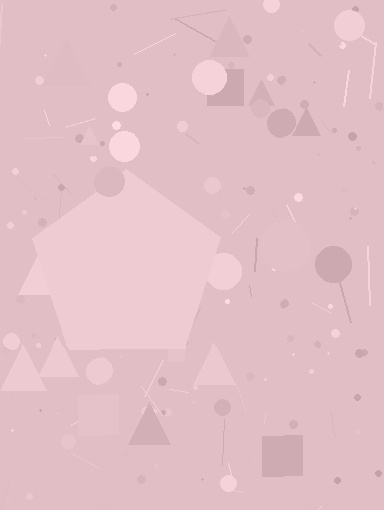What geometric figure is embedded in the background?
A pentagon is embedded in the background.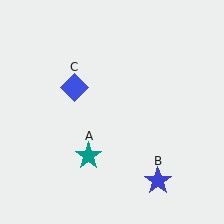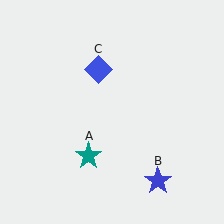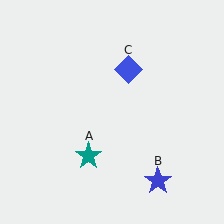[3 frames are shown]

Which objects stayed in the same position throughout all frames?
Teal star (object A) and blue star (object B) remained stationary.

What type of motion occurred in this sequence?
The blue diamond (object C) rotated clockwise around the center of the scene.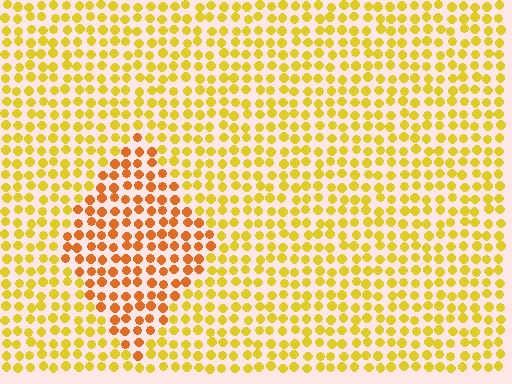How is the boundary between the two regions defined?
The boundary is defined purely by a slight shift in hue (about 32 degrees). Spacing, size, and orientation are identical on both sides.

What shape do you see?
I see a diamond.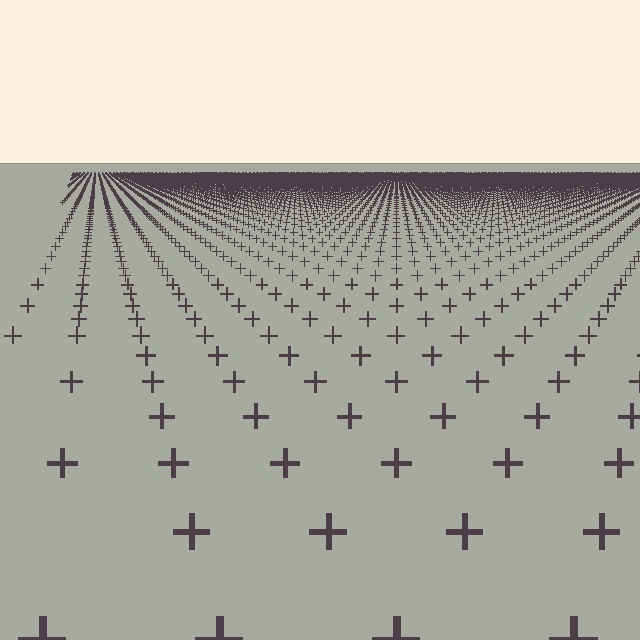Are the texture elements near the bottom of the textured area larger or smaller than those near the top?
Larger. Near the bottom, elements are closer to the viewer and appear at a bigger on-screen size.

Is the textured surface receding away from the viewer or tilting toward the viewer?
The surface is receding away from the viewer. Texture elements get smaller and denser toward the top.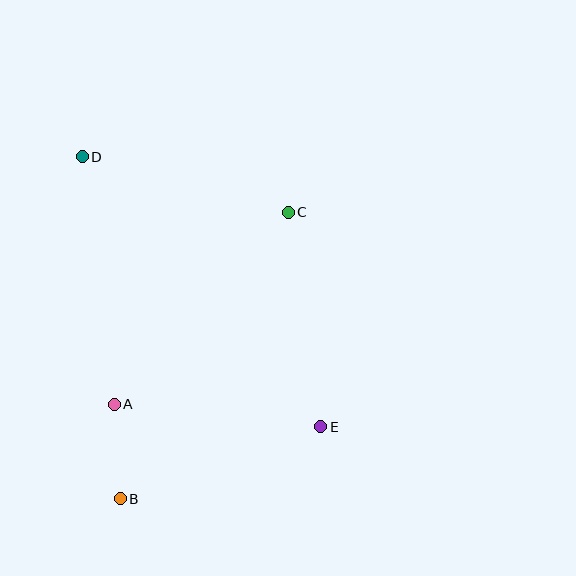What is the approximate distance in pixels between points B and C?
The distance between B and C is approximately 332 pixels.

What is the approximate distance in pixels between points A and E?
The distance between A and E is approximately 208 pixels.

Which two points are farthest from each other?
Points D and E are farthest from each other.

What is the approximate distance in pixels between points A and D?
The distance between A and D is approximately 250 pixels.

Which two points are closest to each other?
Points A and B are closest to each other.